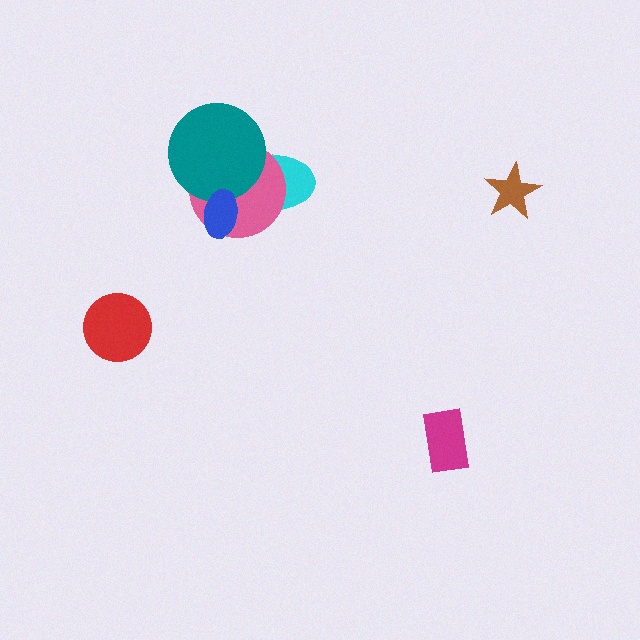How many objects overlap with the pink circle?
3 objects overlap with the pink circle.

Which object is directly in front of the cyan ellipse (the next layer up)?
The pink circle is directly in front of the cyan ellipse.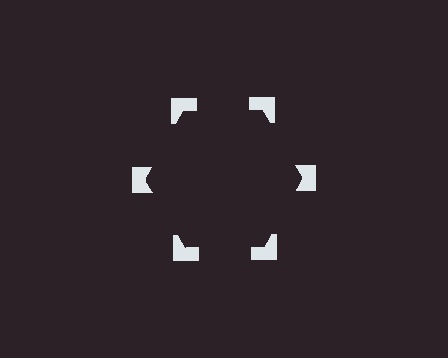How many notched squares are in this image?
There are 6 — one at each vertex of the illusory hexagon.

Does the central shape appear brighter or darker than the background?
It typically appears slightly darker than the background, even though no actual brightness change is drawn.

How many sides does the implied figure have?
6 sides.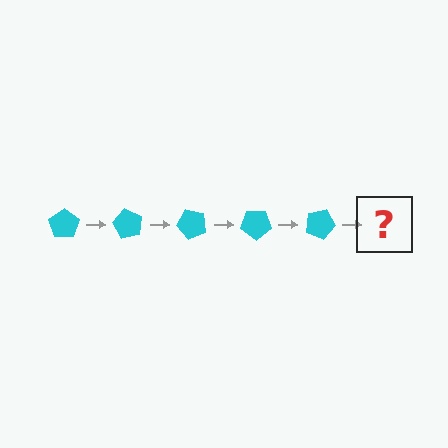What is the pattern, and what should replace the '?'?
The pattern is that the pentagon rotates 60 degrees each step. The '?' should be a cyan pentagon rotated 300 degrees.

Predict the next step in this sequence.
The next step is a cyan pentagon rotated 300 degrees.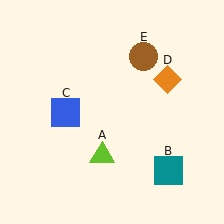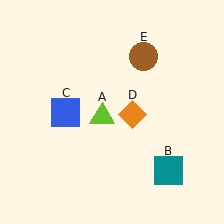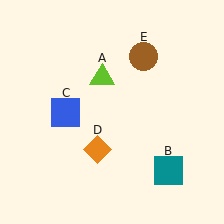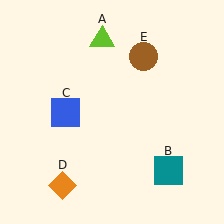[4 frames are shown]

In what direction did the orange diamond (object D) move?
The orange diamond (object D) moved down and to the left.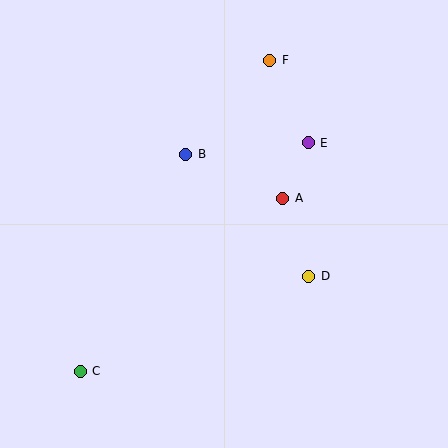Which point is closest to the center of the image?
Point A at (283, 198) is closest to the center.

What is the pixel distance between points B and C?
The distance between B and C is 241 pixels.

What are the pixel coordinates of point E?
Point E is at (308, 143).